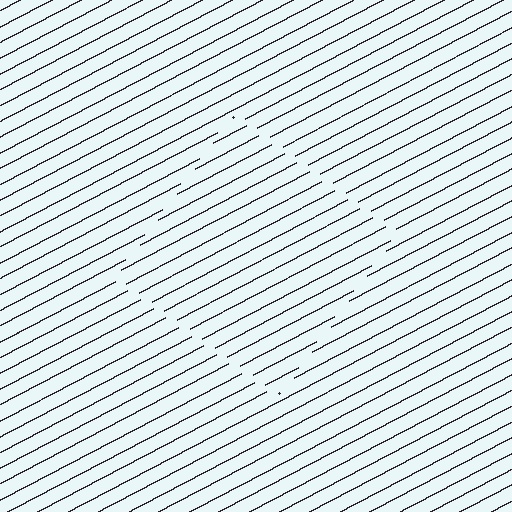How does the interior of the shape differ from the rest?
The interior of the shape contains the same grating, shifted by half a period — the contour is defined by the phase discontinuity where line-ends from the inner and outer gratings abut.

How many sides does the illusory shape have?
4 sides — the line-ends trace a square.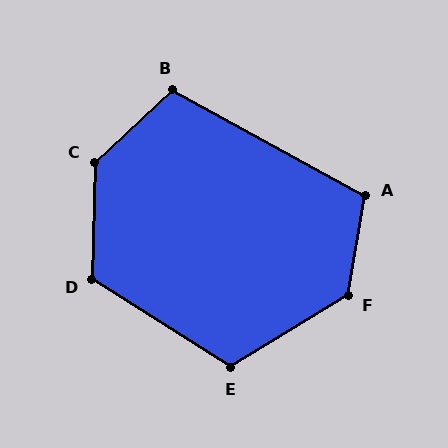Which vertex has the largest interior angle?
C, at approximately 134 degrees.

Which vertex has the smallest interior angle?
B, at approximately 109 degrees.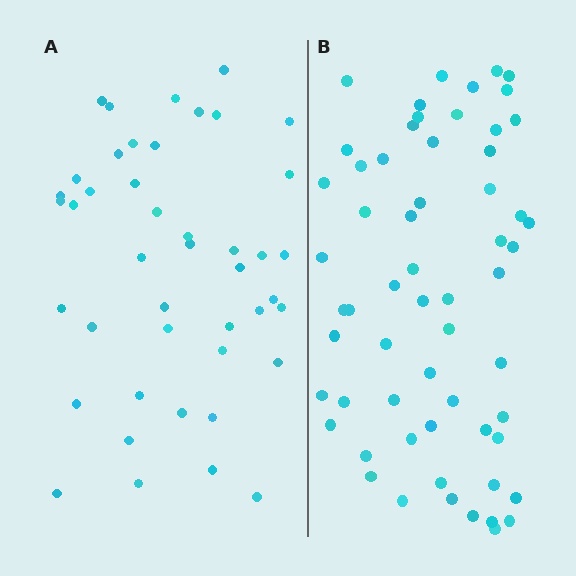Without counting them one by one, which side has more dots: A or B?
Region B (the right region) has more dots.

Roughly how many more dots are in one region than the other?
Region B has approximately 15 more dots than region A.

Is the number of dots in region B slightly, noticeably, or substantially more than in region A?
Region B has noticeably more, but not dramatically so. The ratio is roughly 1.4 to 1.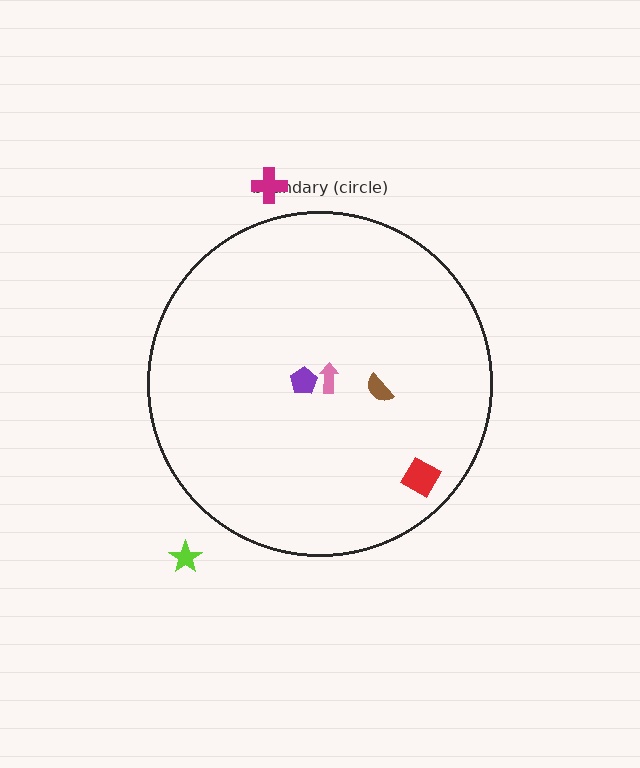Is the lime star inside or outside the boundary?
Outside.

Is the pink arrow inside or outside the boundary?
Inside.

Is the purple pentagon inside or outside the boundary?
Inside.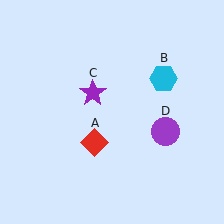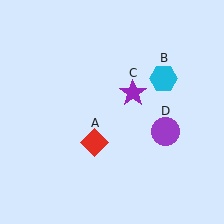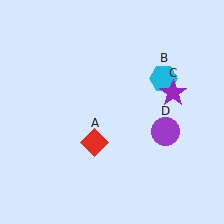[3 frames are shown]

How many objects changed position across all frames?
1 object changed position: purple star (object C).